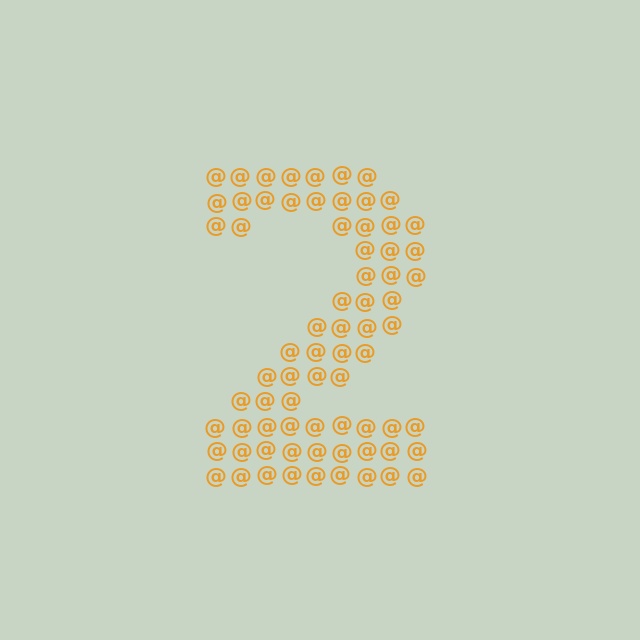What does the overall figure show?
The overall figure shows the digit 2.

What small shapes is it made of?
It is made of small at signs.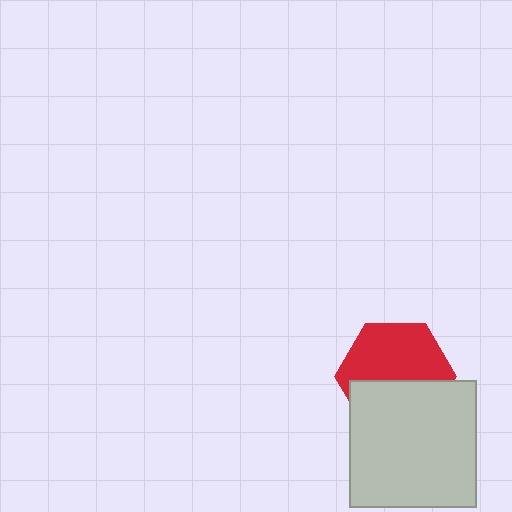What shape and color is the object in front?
The object in front is a light gray square.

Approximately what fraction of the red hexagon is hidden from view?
Roughly 44% of the red hexagon is hidden behind the light gray square.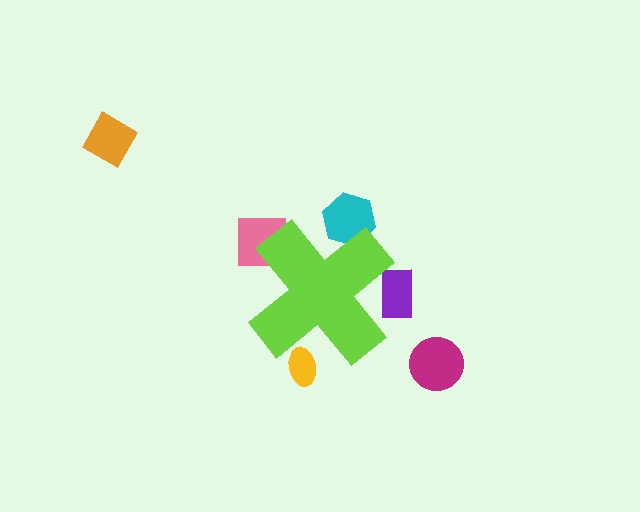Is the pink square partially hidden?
Yes, the pink square is partially hidden behind the lime cross.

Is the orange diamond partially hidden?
No, the orange diamond is fully visible.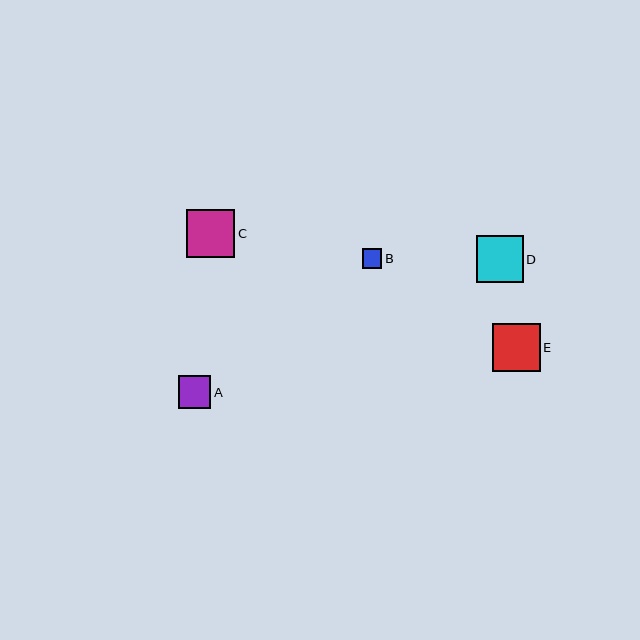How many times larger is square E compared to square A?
Square E is approximately 1.5 times the size of square A.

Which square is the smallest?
Square B is the smallest with a size of approximately 19 pixels.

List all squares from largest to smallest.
From largest to smallest: E, C, D, A, B.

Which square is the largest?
Square E is the largest with a size of approximately 48 pixels.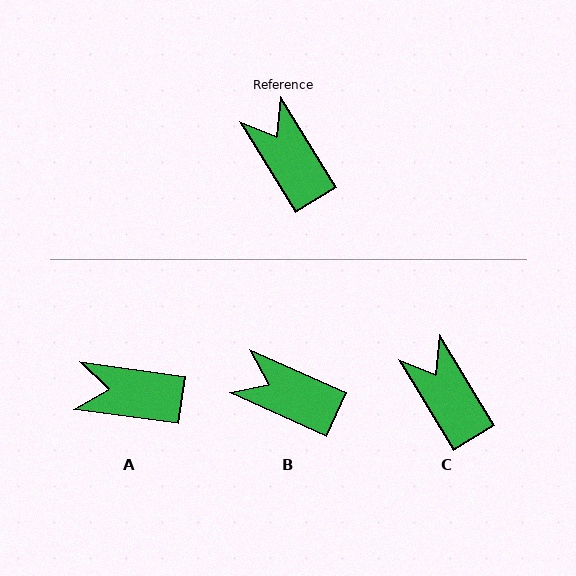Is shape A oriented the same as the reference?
No, it is off by about 51 degrees.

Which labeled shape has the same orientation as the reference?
C.